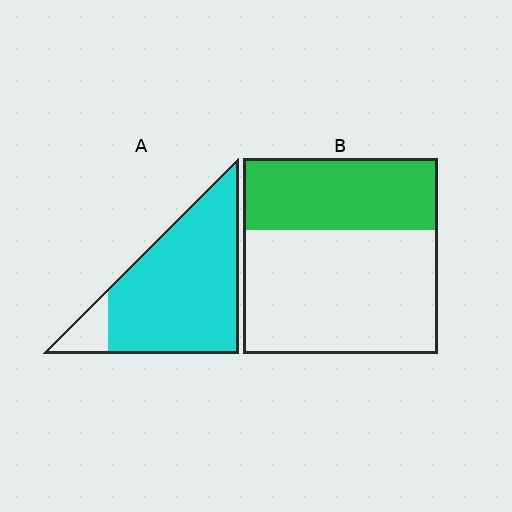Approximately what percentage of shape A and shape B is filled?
A is approximately 90% and B is approximately 35%.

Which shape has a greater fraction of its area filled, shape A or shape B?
Shape A.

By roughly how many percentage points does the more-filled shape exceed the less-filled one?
By roughly 50 percentage points (A over B).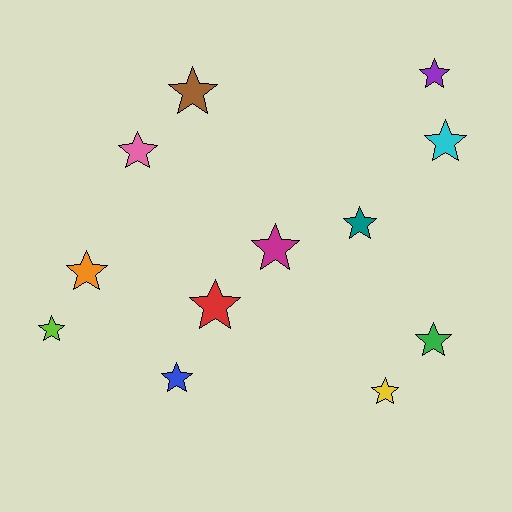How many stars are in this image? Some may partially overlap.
There are 12 stars.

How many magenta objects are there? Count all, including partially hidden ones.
There is 1 magenta object.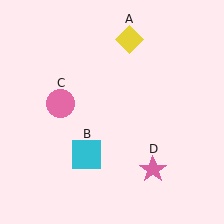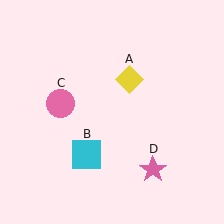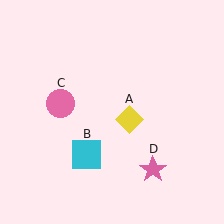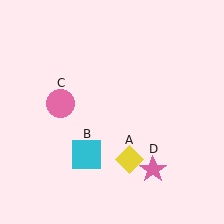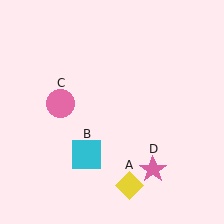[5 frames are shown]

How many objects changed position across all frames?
1 object changed position: yellow diamond (object A).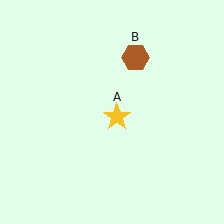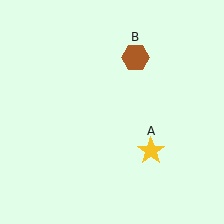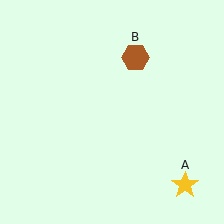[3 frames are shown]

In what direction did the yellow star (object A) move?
The yellow star (object A) moved down and to the right.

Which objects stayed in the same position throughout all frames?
Brown hexagon (object B) remained stationary.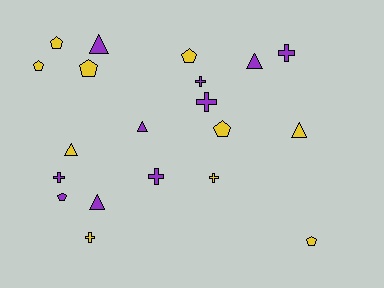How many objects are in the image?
There are 20 objects.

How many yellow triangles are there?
There are 2 yellow triangles.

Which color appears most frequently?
Yellow, with 10 objects.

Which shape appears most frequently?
Cross, with 7 objects.